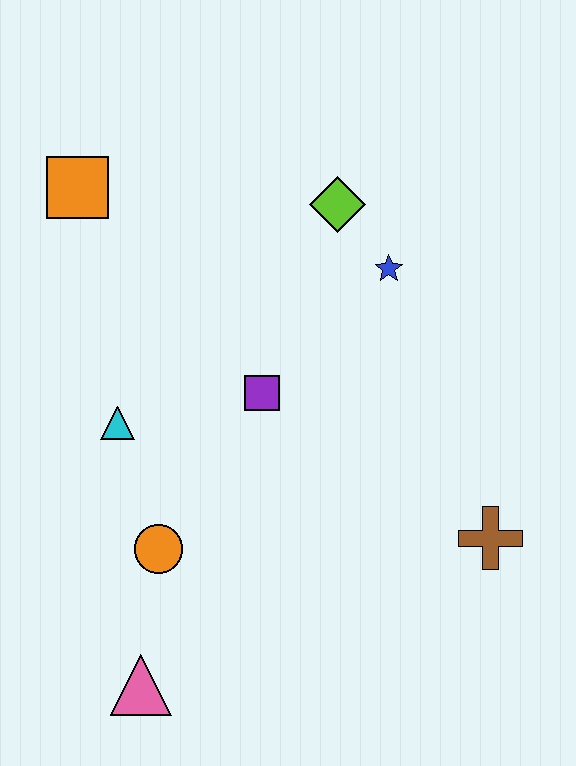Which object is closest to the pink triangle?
The orange circle is closest to the pink triangle.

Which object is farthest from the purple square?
The pink triangle is farthest from the purple square.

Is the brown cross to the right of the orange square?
Yes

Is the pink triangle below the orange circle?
Yes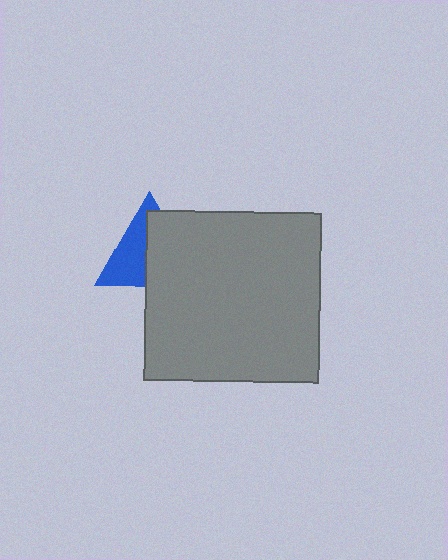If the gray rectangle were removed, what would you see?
You would see the complete blue triangle.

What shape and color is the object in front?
The object in front is a gray rectangle.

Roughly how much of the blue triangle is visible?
About half of it is visible (roughly 47%).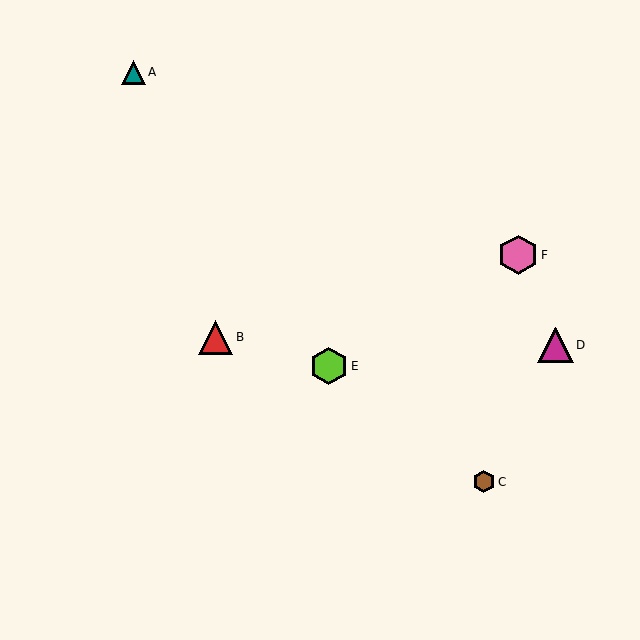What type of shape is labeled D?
Shape D is a magenta triangle.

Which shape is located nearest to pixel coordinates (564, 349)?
The magenta triangle (labeled D) at (556, 345) is nearest to that location.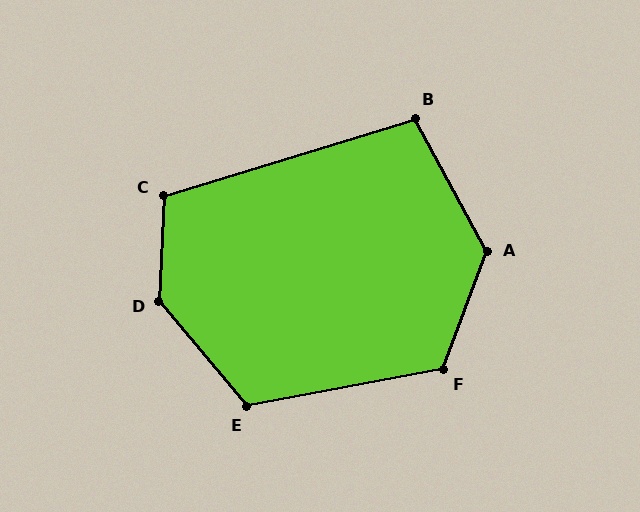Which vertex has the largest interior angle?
D, at approximately 137 degrees.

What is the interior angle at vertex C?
Approximately 110 degrees (obtuse).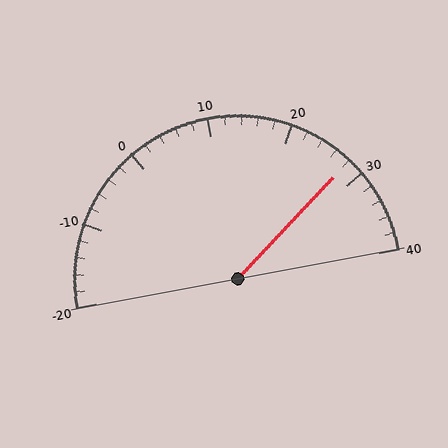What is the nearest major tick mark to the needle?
The nearest major tick mark is 30.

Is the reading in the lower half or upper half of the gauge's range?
The reading is in the upper half of the range (-20 to 40).